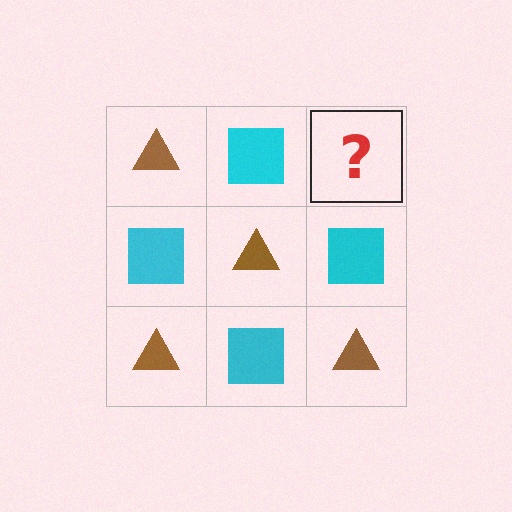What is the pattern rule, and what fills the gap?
The rule is that it alternates brown triangle and cyan square in a checkerboard pattern. The gap should be filled with a brown triangle.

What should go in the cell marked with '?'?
The missing cell should contain a brown triangle.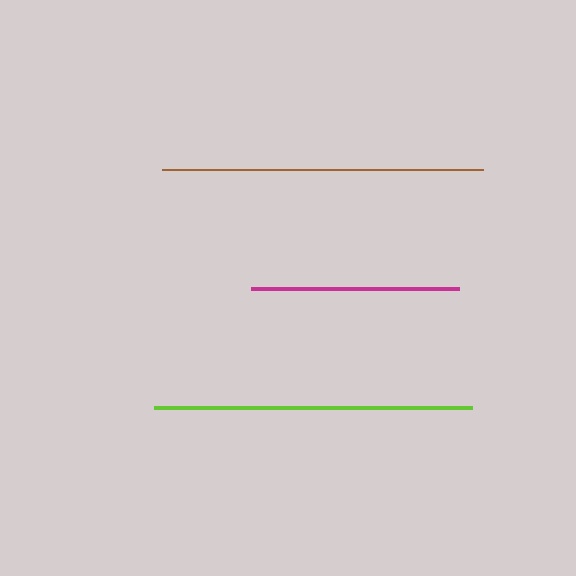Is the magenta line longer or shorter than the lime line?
The lime line is longer than the magenta line.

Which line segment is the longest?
The brown line is the longest at approximately 321 pixels.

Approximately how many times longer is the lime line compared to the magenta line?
The lime line is approximately 1.5 times the length of the magenta line.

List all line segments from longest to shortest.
From longest to shortest: brown, lime, magenta.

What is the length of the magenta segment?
The magenta segment is approximately 208 pixels long.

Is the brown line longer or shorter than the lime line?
The brown line is longer than the lime line.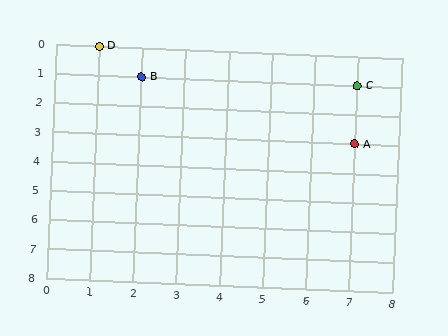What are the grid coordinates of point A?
Point A is at grid coordinates (7, 3).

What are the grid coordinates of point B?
Point B is at grid coordinates (2, 1).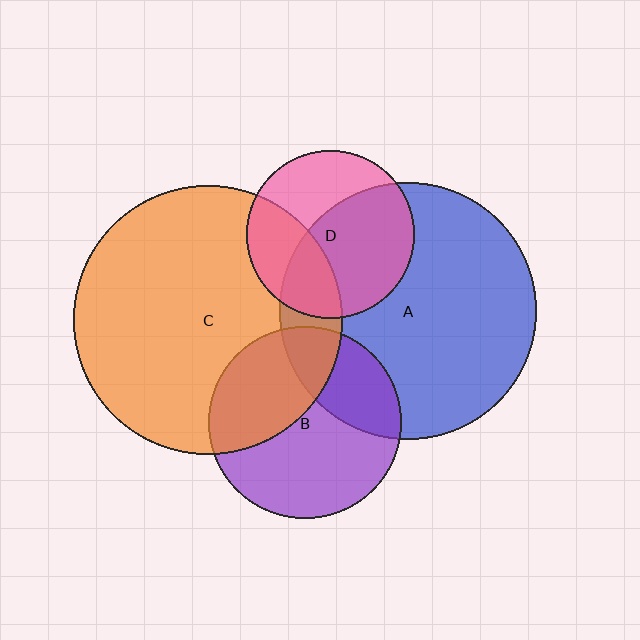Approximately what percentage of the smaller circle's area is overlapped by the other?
Approximately 55%.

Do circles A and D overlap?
Yes.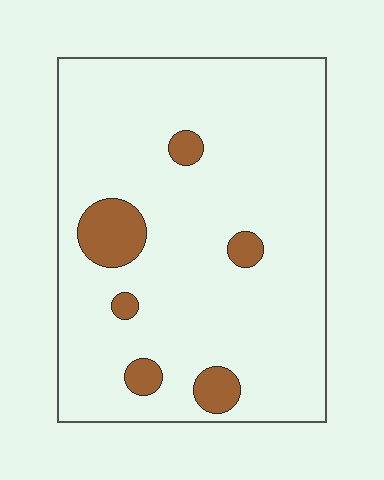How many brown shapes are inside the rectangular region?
6.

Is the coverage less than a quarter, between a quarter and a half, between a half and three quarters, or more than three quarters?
Less than a quarter.